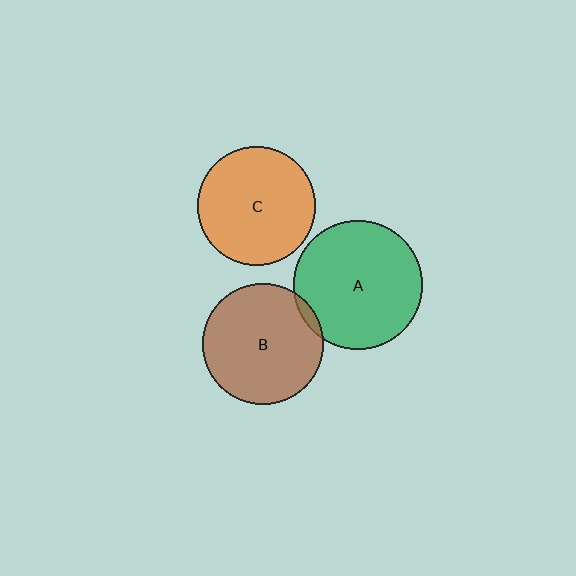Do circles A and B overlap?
Yes.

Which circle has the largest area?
Circle A (green).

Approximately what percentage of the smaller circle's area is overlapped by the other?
Approximately 5%.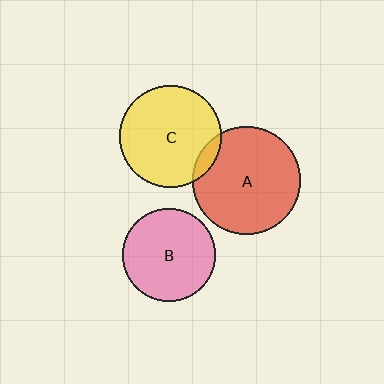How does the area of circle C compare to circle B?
Approximately 1.2 times.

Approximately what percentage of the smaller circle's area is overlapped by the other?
Approximately 10%.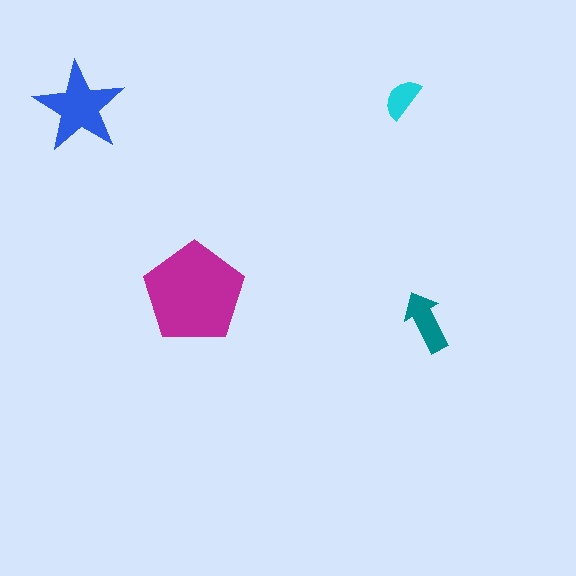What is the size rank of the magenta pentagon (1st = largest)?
1st.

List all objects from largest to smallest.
The magenta pentagon, the blue star, the teal arrow, the cyan semicircle.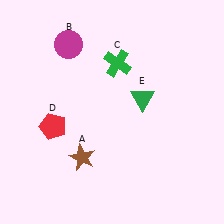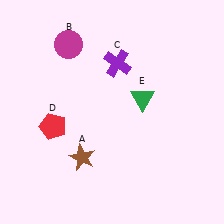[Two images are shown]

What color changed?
The cross (C) changed from green in Image 1 to purple in Image 2.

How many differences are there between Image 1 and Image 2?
There is 1 difference between the two images.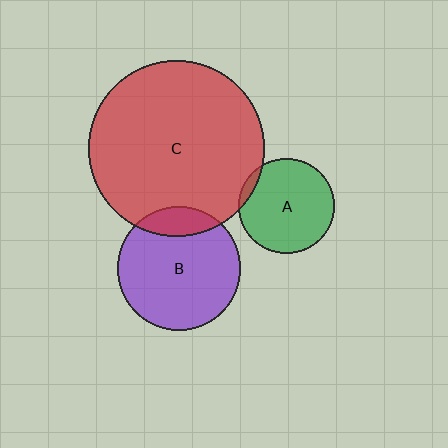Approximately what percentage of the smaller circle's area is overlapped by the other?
Approximately 5%.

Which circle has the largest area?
Circle C (red).